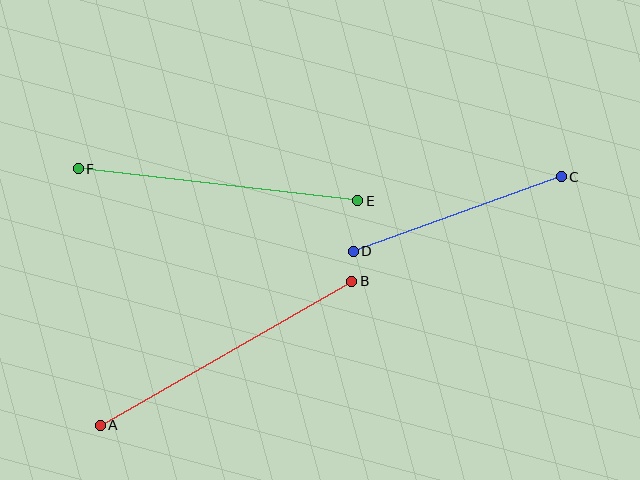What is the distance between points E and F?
The distance is approximately 281 pixels.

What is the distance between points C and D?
The distance is approximately 221 pixels.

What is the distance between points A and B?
The distance is approximately 290 pixels.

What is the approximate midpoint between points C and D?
The midpoint is at approximately (457, 214) pixels.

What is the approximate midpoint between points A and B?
The midpoint is at approximately (226, 353) pixels.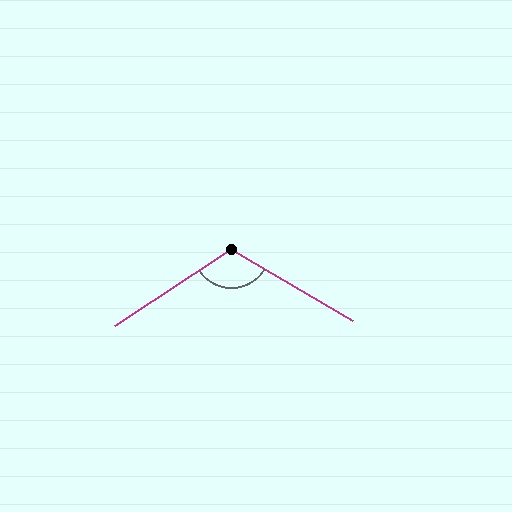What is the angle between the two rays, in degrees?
Approximately 116 degrees.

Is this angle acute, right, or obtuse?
It is obtuse.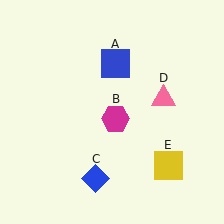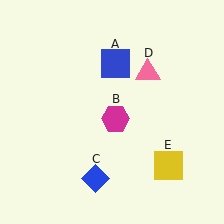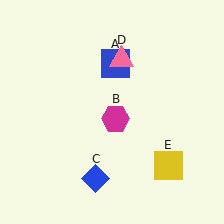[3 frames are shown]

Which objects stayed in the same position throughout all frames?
Blue square (object A) and magenta hexagon (object B) and blue diamond (object C) and yellow square (object E) remained stationary.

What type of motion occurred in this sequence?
The pink triangle (object D) rotated counterclockwise around the center of the scene.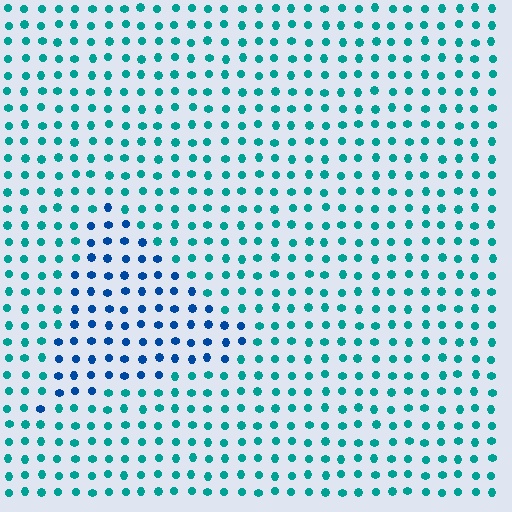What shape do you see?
I see a triangle.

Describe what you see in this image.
The image is filled with small teal elements in a uniform arrangement. A triangle-shaped region is visible where the elements are tinted to a slightly different hue, forming a subtle color boundary.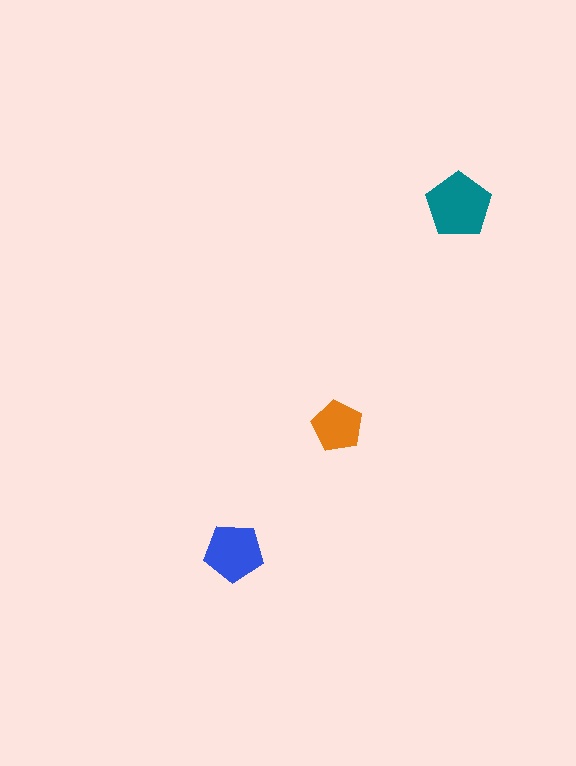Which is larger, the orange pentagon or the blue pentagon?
The blue one.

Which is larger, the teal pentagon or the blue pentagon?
The teal one.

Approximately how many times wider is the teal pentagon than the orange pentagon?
About 1.5 times wider.